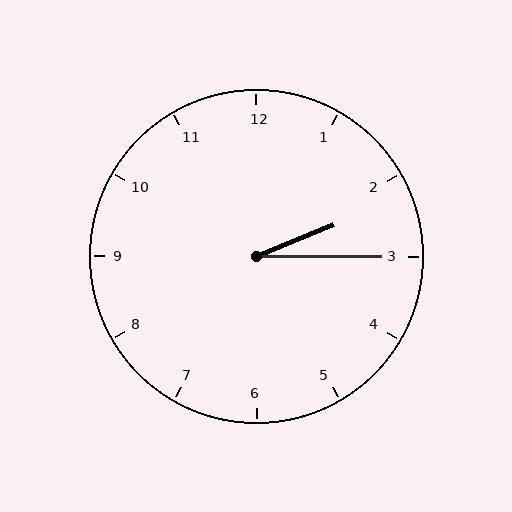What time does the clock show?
2:15.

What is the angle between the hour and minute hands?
Approximately 22 degrees.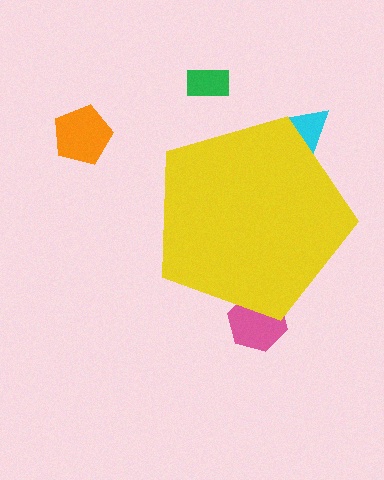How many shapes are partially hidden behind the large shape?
2 shapes are partially hidden.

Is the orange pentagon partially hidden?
No, the orange pentagon is fully visible.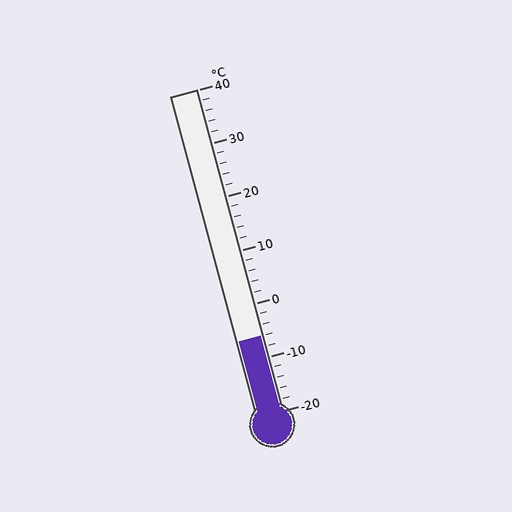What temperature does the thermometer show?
The thermometer shows approximately -6°C.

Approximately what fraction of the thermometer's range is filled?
The thermometer is filled to approximately 25% of its range.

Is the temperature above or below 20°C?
The temperature is below 20°C.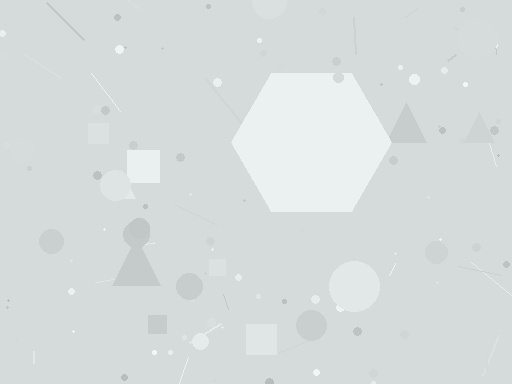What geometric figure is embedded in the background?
A hexagon is embedded in the background.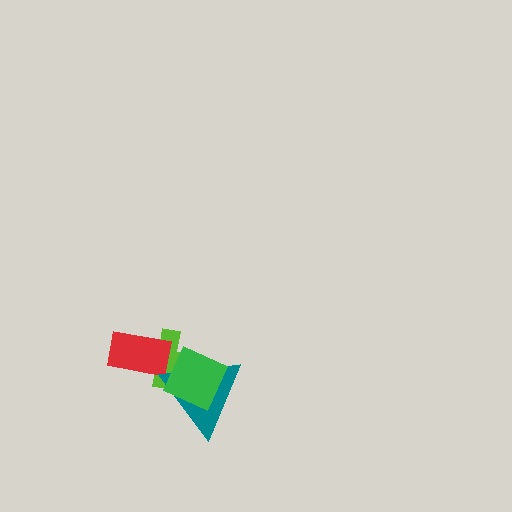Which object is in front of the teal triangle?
The green diamond is in front of the teal triangle.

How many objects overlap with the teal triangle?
2 objects overlap with the teal triangle.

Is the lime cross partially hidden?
Yes, it is partially covered by another shape.